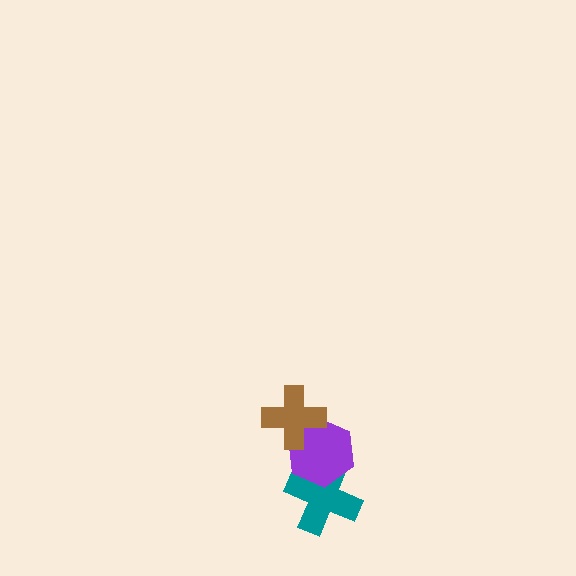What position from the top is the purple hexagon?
The purple hexagon is 2nd from the top.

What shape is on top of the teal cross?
The purple hexagon is on top of the teal cross.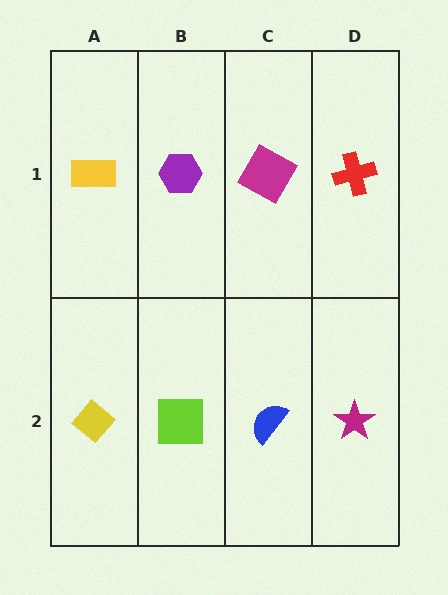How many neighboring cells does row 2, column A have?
2.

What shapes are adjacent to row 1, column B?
A lime square (row 2, column B), a yellow rectangle (row 1, column A), a magenta square (row 1, column C).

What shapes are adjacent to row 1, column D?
A magenta star (row 2, column D), a magenta square (row 1, column C).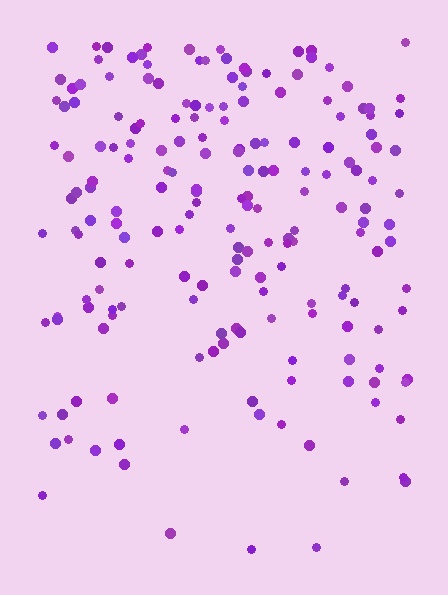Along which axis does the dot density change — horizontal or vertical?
Vertical.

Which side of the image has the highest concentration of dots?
The top.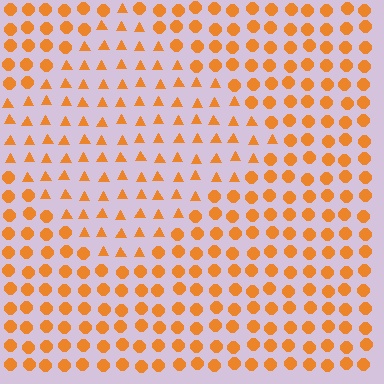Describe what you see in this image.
The image is filled with small orange elements arranged in a uniform grid. A diamond-shaped region contains triangles, while the surrounding area contains circles. The boundary is defined purely by the change in element shape.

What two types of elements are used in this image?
The image uses triangles inside the diamond region and circles outside it.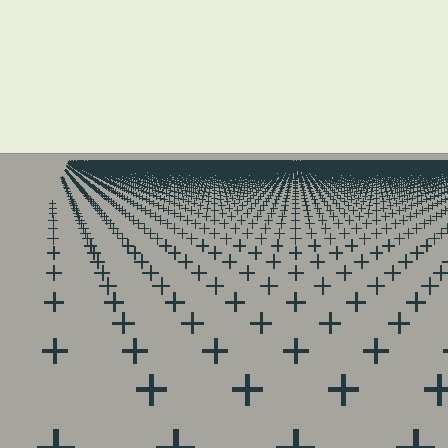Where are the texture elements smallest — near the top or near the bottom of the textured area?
Near the top.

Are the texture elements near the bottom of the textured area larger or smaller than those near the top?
Larger. Near the bottom, elements are closer to the viewer and appear at a bigger on-screen size.